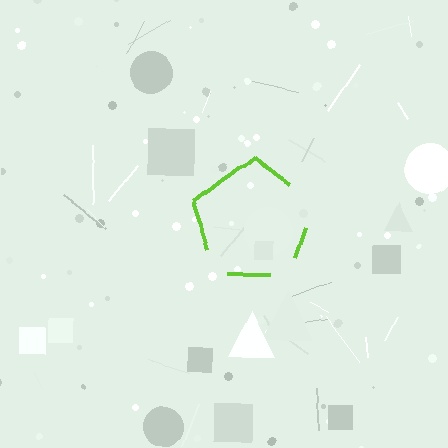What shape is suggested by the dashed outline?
The dashed outline suggests a pentagon.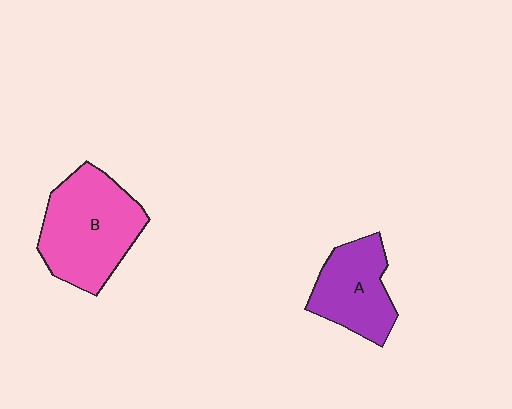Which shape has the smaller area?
Shape A (purple).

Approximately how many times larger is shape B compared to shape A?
Approximately 1.5 times.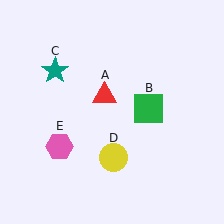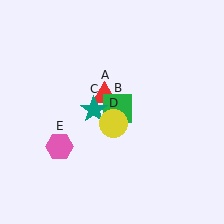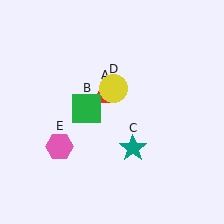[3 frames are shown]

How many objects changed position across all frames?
3 objects changed position: green square (object B), teal star (object C), yellow circle (object D).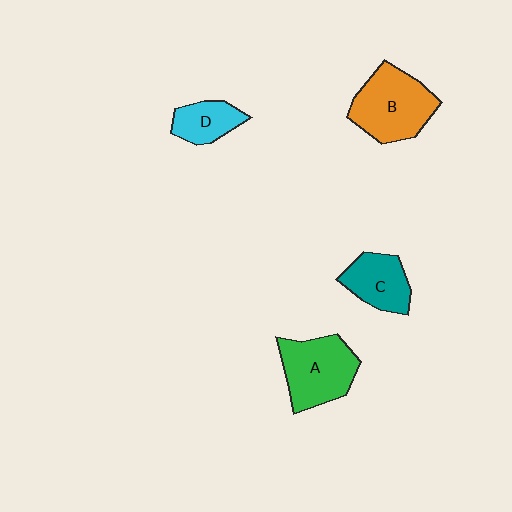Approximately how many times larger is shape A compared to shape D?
Approximately 1.9 times.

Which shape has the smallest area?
Shape D (cyan).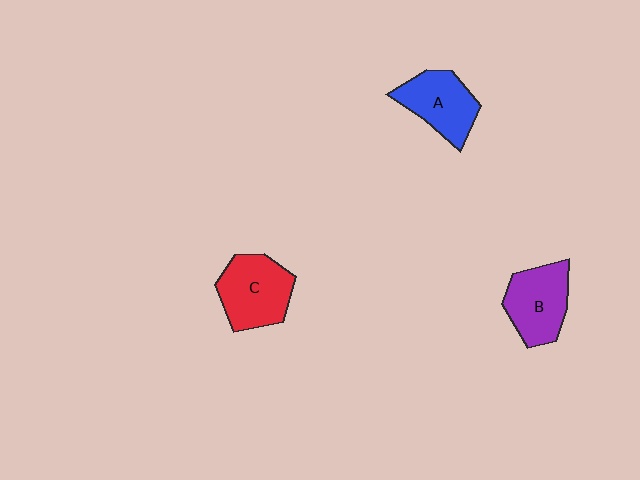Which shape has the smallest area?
Shape A (blue).